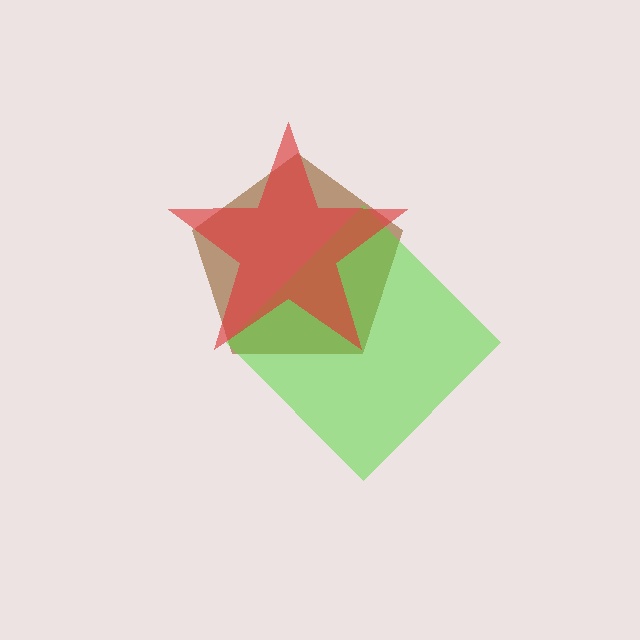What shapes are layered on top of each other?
The layered shapes are: a brown pentagon, a lime diamond, a red star.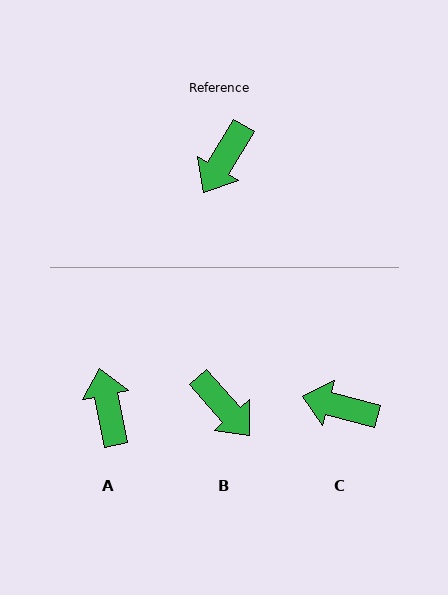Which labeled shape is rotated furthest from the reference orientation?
A, about 137 degrees away.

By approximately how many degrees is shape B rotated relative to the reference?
Approximately 72 degrees counter-clockwise.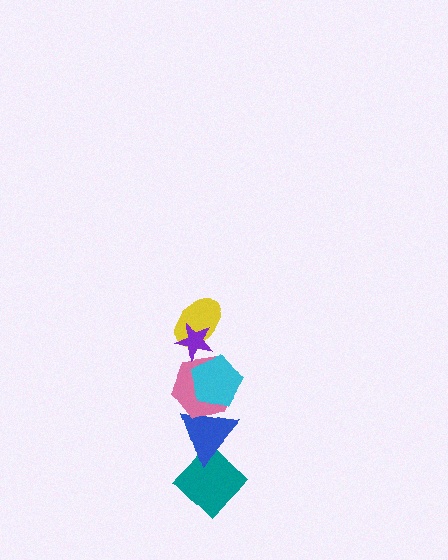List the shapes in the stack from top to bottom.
From top to bottom: the purple star, the yellow ellipse, the cyan pentagon, the pink hexagon, the blue triangle, the teal diamond.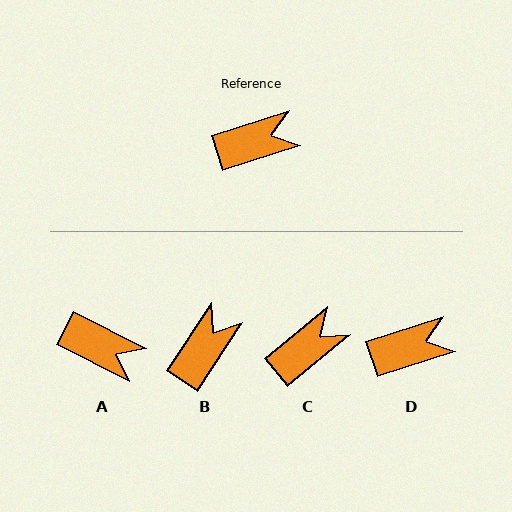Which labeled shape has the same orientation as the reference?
D.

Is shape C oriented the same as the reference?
No, it is off by about 22 degrees.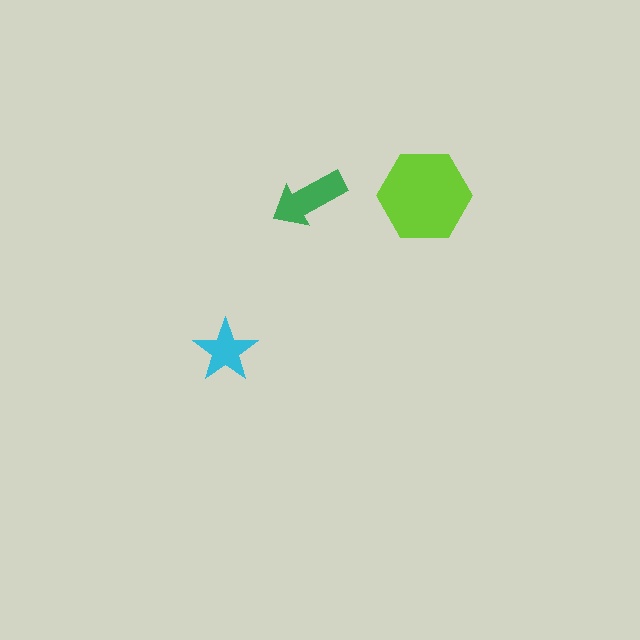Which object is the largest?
The lime hexagon.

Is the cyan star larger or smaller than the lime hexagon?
Smaller.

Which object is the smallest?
The cyan star.